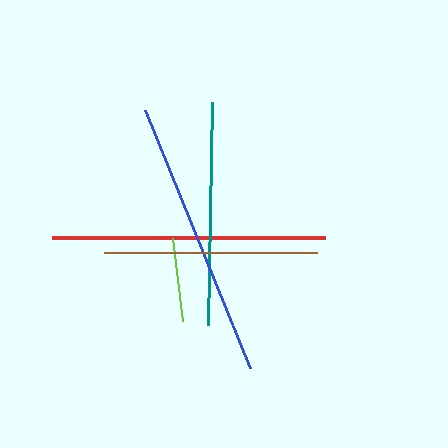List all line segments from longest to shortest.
From longest to shortest: blue, red, teal, brown, lime.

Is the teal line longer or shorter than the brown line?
The teal line is longer than the brown line.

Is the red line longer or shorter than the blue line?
The blue line is longer than the red line.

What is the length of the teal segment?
The teal segment is approximately 223 pixels long.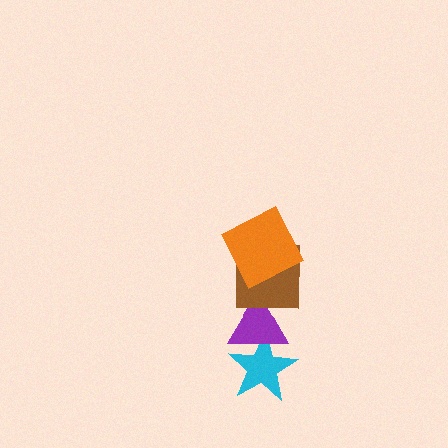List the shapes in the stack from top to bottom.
From top to bottom: the orange square, the brown square, the purple triangle, the cyan star.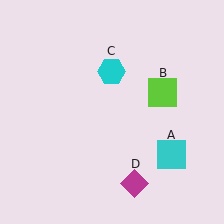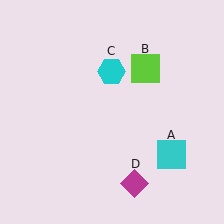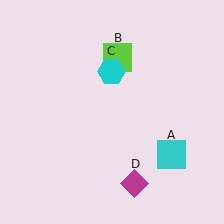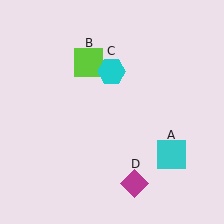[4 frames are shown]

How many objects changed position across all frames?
1 object changed position: lime square (object B).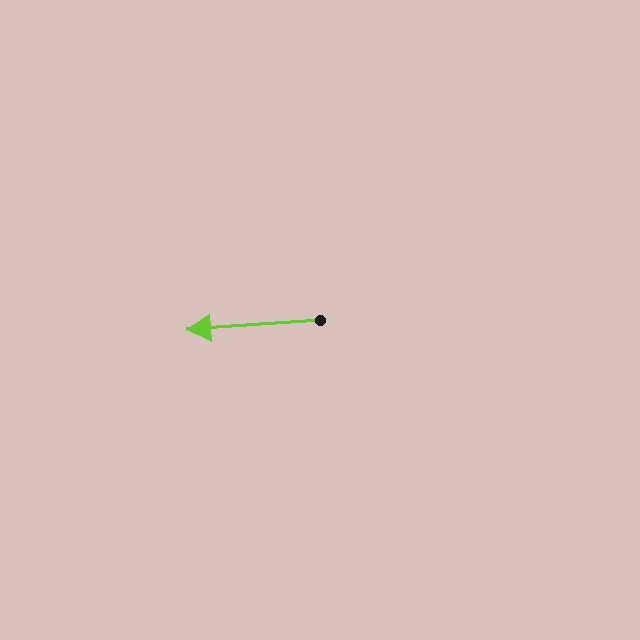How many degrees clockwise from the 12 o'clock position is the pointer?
Approximately 266 degrees.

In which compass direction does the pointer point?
West.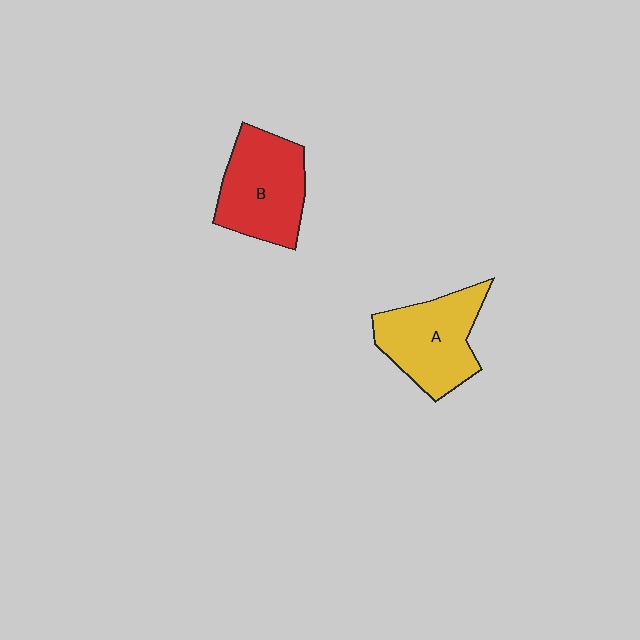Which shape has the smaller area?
Shape A (yellow).